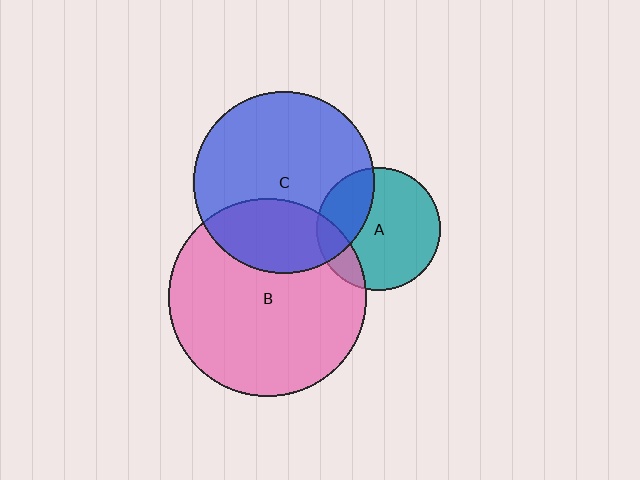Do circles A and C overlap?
Yes.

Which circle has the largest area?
Circle B (pink).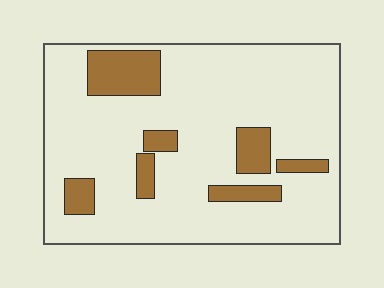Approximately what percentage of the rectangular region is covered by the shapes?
Approximately 15%.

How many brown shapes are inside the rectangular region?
7.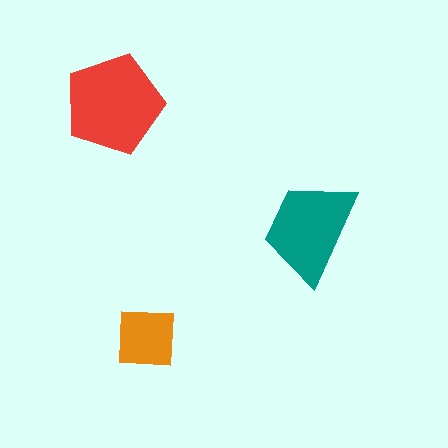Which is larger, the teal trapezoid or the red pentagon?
The red pentagon.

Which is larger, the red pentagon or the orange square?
The red pentagon.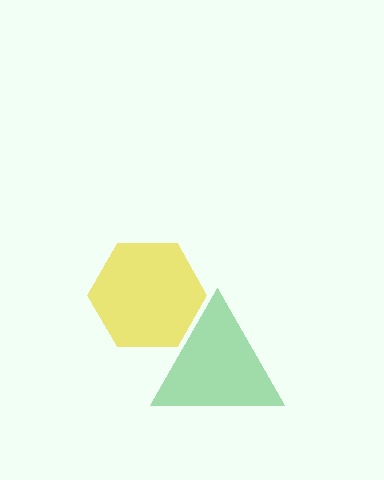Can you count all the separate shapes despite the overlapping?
Yes, there are 2 separate shapes.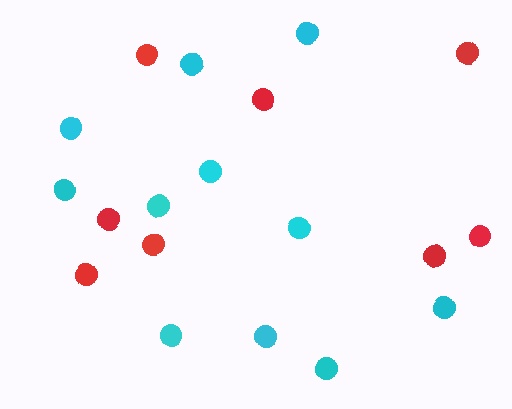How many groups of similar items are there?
There are 2 groups: one group of cyan circles (11) and one group of red circles (8).